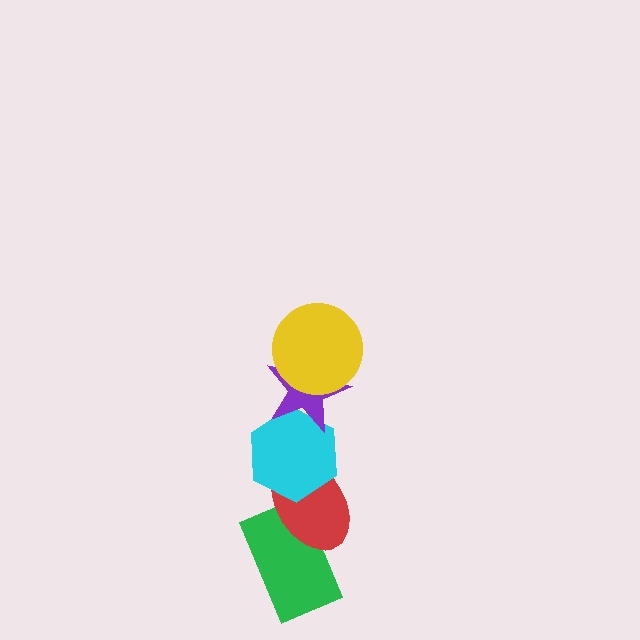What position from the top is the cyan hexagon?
The cyan hexagon is 3rd from the top.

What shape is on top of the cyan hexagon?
The purple star is on top of the cyan hexagon.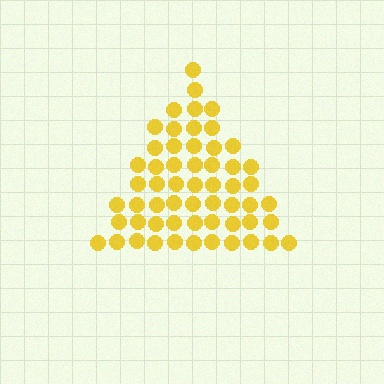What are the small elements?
The small elements are circles.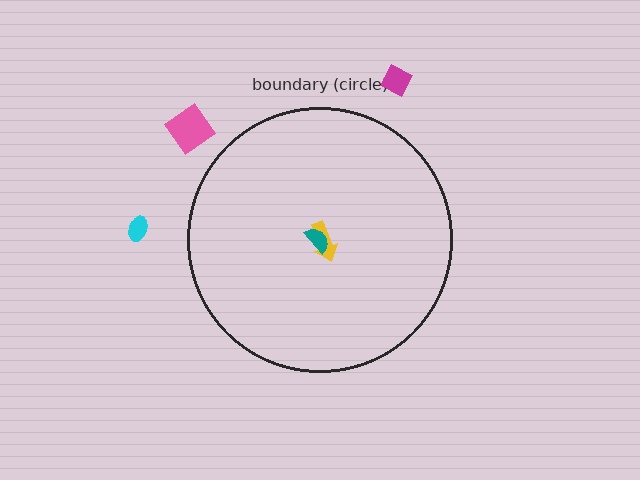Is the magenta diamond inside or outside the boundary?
Outside.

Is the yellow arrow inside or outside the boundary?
Inside.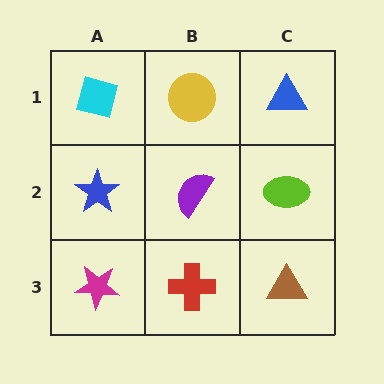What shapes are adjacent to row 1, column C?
A lime ellipse (row 2, column C), a yellow circle (row 1, column B).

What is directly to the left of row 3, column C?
A red cross.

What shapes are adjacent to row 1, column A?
A blue star (row 2, column A), a yellow circle (row 1, column B).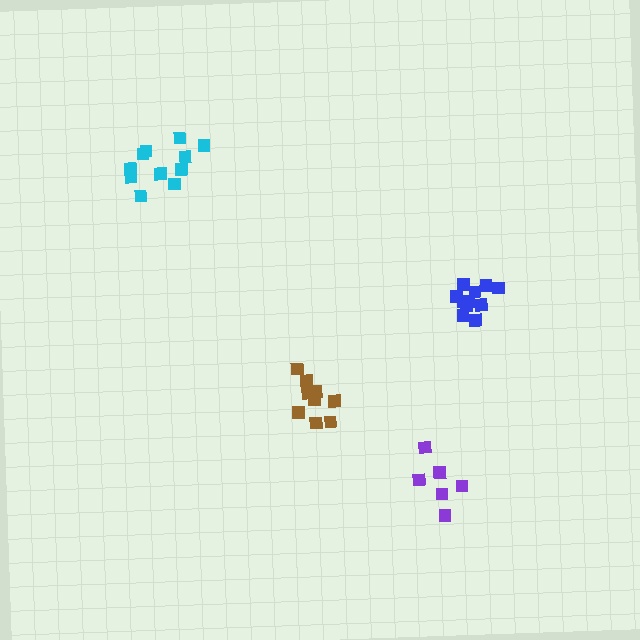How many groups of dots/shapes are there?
There are 4 groups.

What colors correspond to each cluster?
The clusters are colored: blue, brown, purple, cyan.